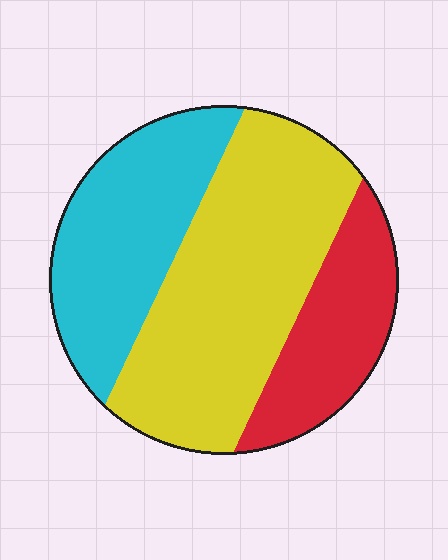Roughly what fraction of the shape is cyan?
Cyan takes up between a quarter and a half of the shape.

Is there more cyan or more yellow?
Yellow.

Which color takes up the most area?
Yellow, at roughly 50%.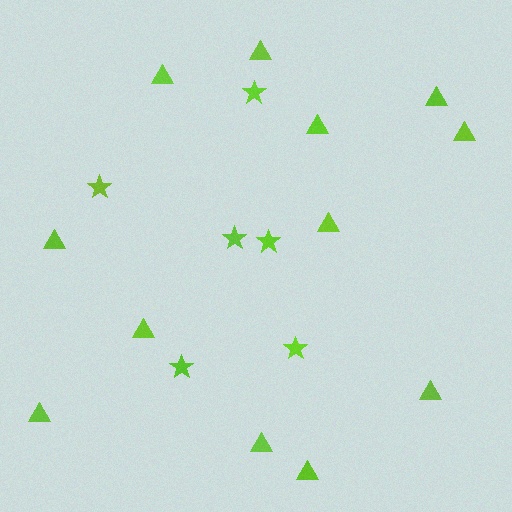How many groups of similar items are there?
There are 2 groups: one group of stars (6) and one group of triangles (12).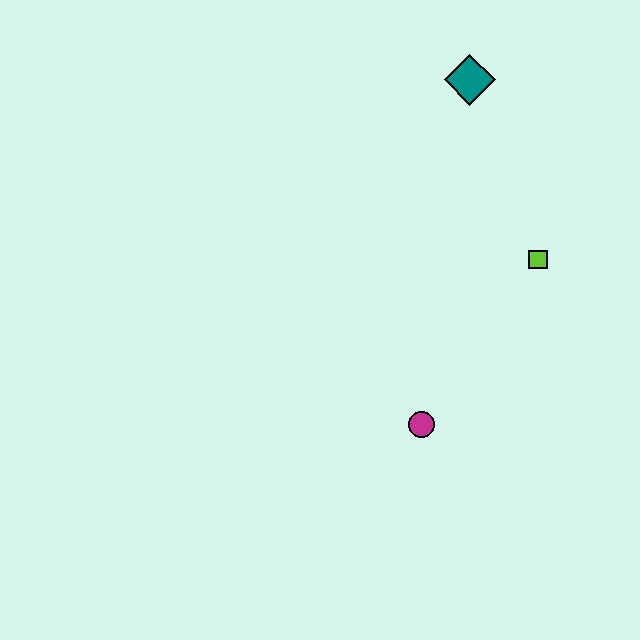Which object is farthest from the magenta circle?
The teal diamond is farthest from the magenta circle.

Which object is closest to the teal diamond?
The lime square is closest to the teal diamond.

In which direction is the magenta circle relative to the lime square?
The magenta circle is below the lime square.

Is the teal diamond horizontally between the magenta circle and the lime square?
Yes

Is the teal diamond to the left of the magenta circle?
No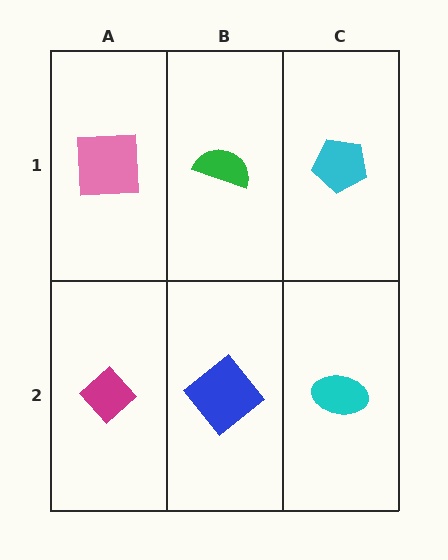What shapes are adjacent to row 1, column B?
A blue diamond (row 2, column B), a pink square (row 1, column A), a cyan pentagon (row 1, column C).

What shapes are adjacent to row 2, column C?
A cyan pentagon (row 1, column C), a blue diamond (row 2, column B).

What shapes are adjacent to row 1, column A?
A magenta diamond (row 2, column A), a green semicircle (row 1, column B).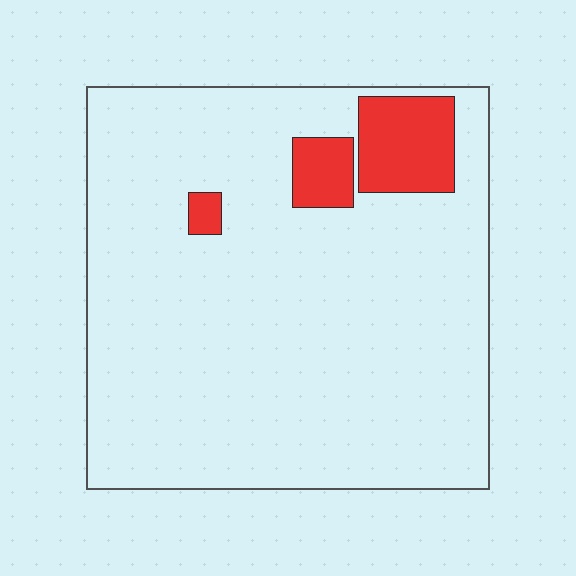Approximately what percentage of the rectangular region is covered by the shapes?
Approximately 10%.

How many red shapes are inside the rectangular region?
3.